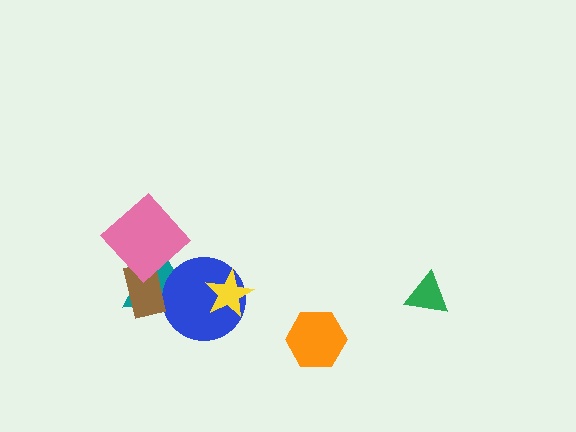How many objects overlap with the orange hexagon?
0 objects overlap with the orange hexagon.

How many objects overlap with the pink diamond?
2 objects overlap with the pink diamond.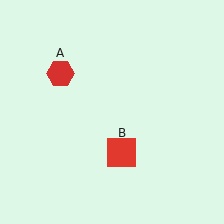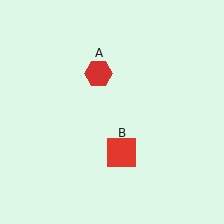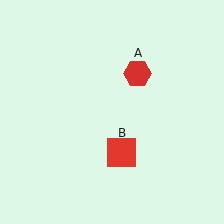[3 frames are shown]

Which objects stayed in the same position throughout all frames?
Red square (object B) remained stationary.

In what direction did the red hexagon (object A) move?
The red hexagon (object A) moved right.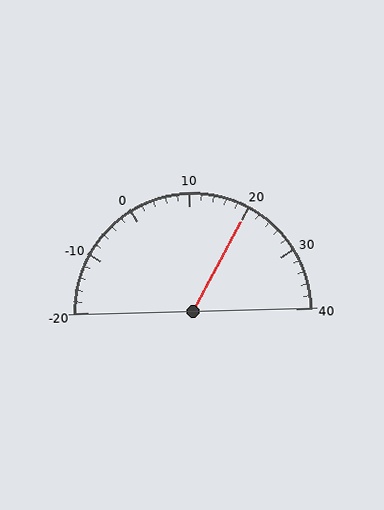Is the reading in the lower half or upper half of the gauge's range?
The reading is in the upper half of the range (-20 to 40).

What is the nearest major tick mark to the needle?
The nearest major tick mark is 20.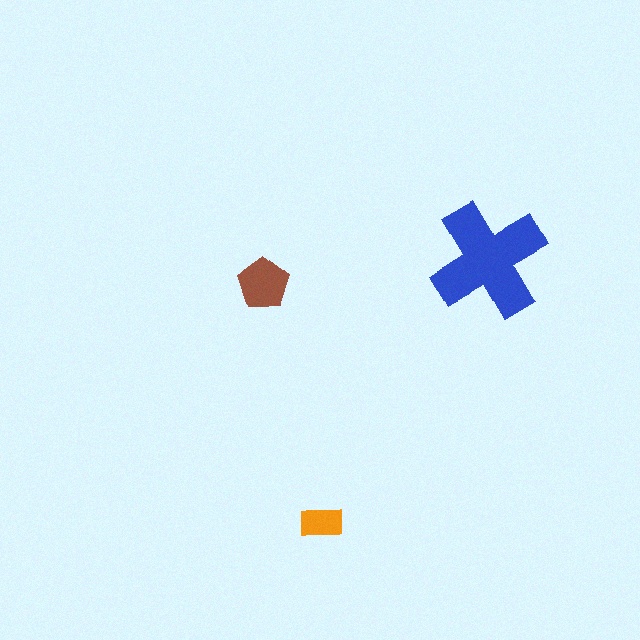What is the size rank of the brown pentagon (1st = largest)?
2nd.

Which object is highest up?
The blue cross is topmost.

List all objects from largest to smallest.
The blue cross, the brown pentagon, the orange rectangle.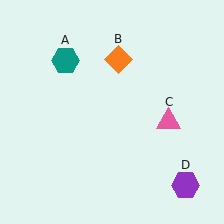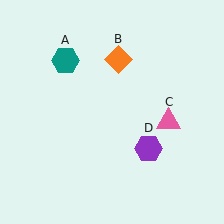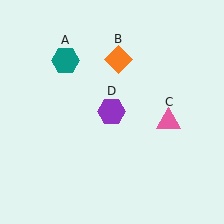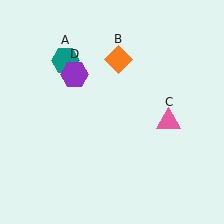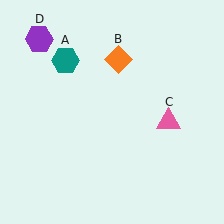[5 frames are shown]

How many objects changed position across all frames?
1 object changed position: purple hexagon (object D).